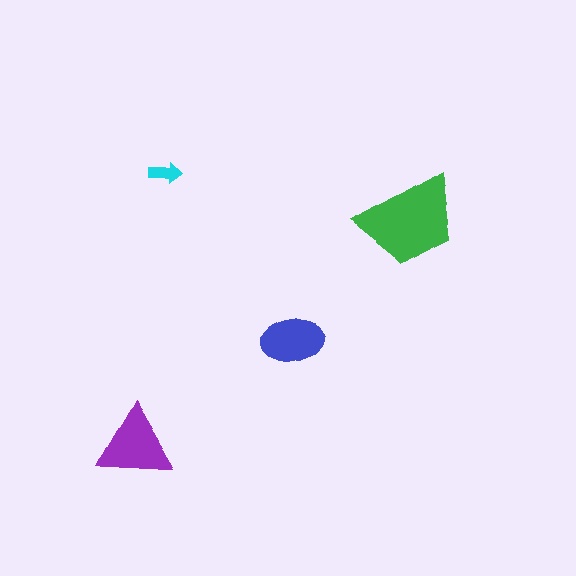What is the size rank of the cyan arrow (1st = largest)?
4th.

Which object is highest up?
The cyan arrow is topmost.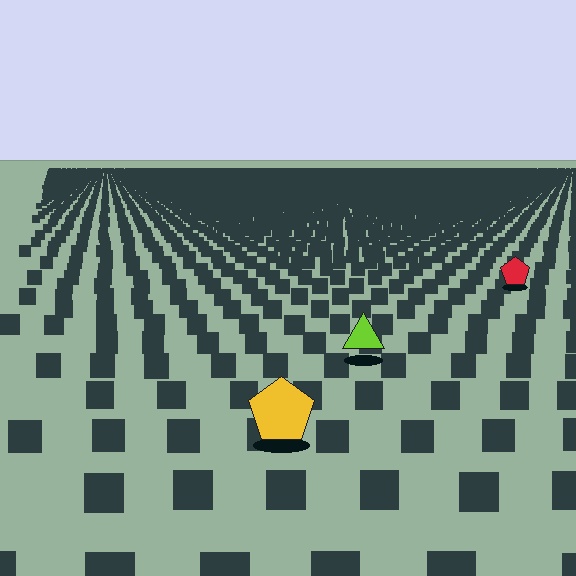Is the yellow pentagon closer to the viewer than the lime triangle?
Yes. The yellow pentagon is closer — you can tell from the texture gradient: the ground texture is coarser near it.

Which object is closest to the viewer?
The yellow pentagon is closest. The texture marks near it are larger and more spread out.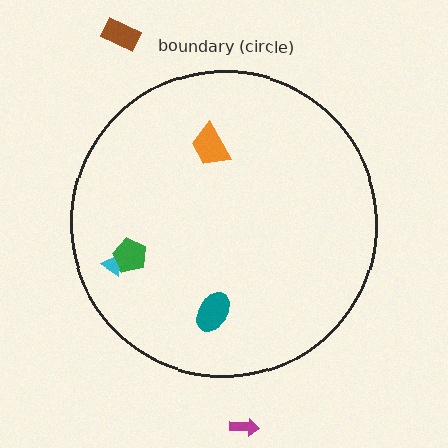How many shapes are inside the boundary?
4 inside, 2 outside.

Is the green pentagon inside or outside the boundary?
Inside.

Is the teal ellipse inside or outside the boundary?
Inside.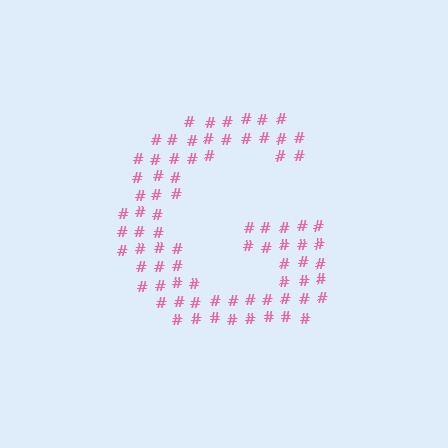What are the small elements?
The small elements are hash symbols.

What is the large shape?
The large shape is the letter G.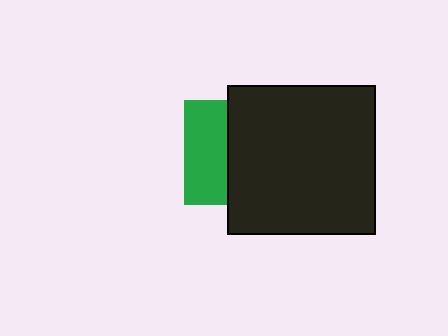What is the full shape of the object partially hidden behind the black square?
The partially hidden object is a green square.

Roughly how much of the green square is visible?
A small part of it is visible (roughly 42%).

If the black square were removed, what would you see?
You would see the complete green square.